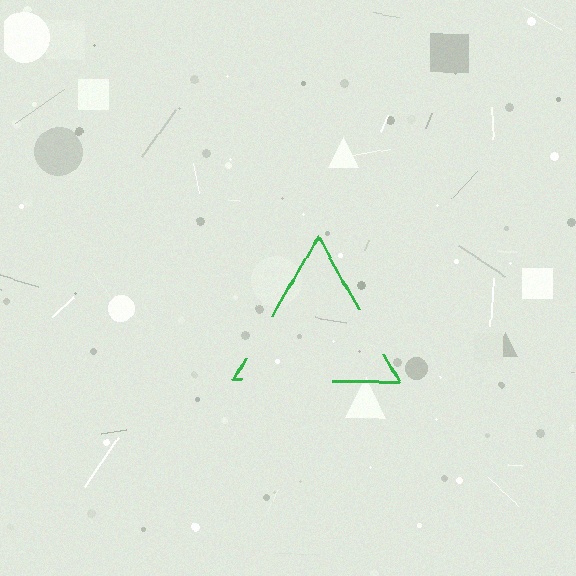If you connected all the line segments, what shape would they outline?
They would outline a triangle.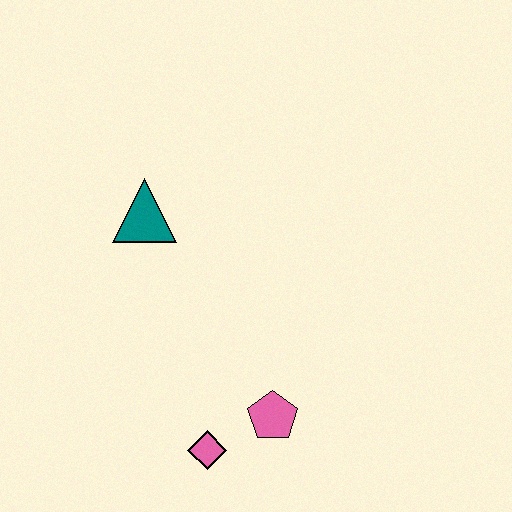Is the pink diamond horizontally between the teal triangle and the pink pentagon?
Yes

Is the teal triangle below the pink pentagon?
No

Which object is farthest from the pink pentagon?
The teal triangle is farthest from the pink pentagon.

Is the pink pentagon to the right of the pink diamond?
Yes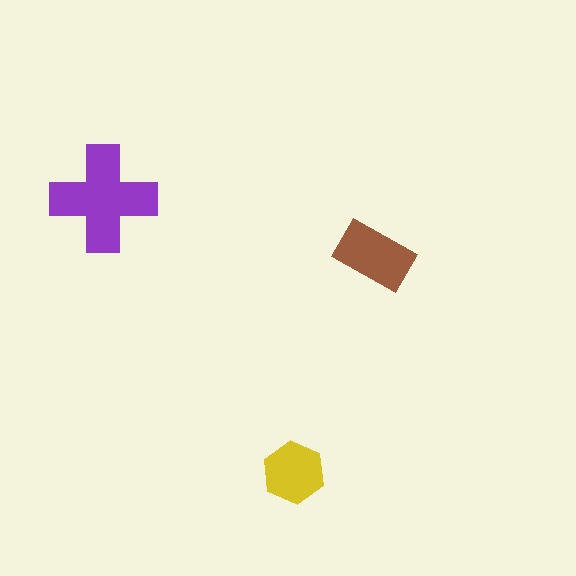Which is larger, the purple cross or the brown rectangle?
The purple cross.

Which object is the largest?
The purple cross.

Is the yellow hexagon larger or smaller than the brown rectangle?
Smaller.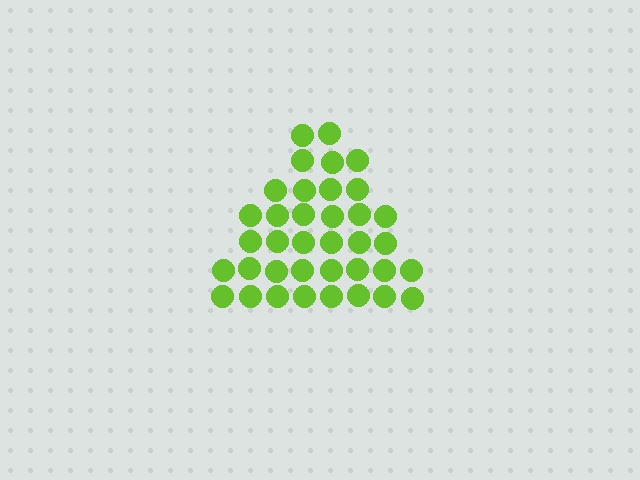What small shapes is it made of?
It is made of small circles.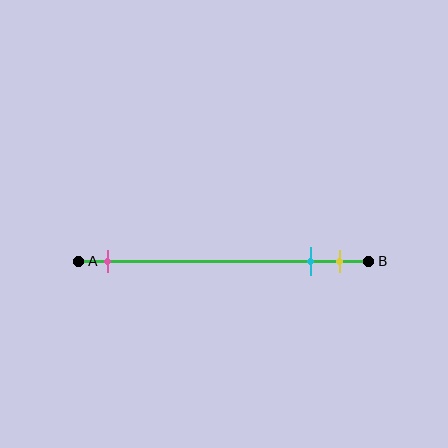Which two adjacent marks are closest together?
The cyan and yellow marks are the closest adjacent pair.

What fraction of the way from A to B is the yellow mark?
The yellow mark is approximately 90% (0.9) of the way from A to B.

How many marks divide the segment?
There are 3 marks dividing the segment.